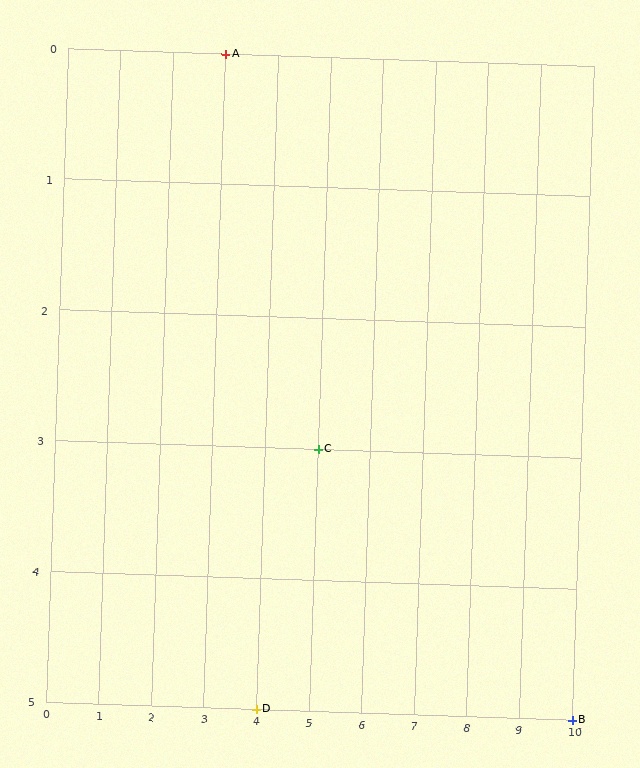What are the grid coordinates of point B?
Point B is at grid coordinates (10, 5).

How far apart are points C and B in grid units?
Points C and B are 5 columns and 2 rows apart (about 5.4 grid units diagonally).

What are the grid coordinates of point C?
Point C is at grid coordinates (5, 3).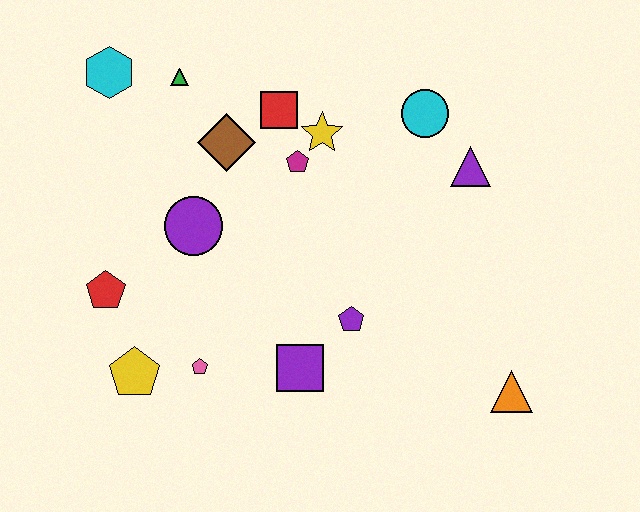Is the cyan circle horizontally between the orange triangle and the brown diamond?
Yes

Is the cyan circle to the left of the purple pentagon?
No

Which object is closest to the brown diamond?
The red square is closest to the brown diamond.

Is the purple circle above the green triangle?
No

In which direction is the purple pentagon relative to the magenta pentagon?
The purple pentagon is below the magenta pentagon.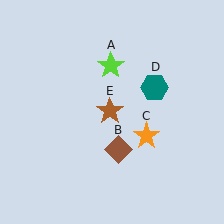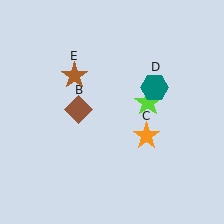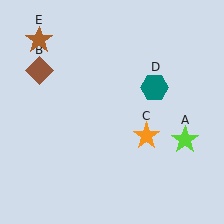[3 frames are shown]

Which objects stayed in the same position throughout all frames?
Orange star (object C) and teal hexagon (object D) remained stationary.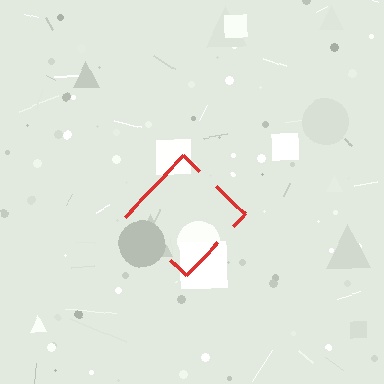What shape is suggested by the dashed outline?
The dashed outline suggests a diamond.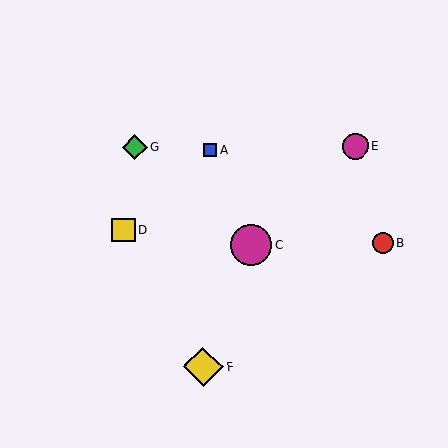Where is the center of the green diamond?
The center of the green diamond is at (134, 147).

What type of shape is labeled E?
Shape E is a magenta circle.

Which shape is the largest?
The magenta circle (labeled C) is the largest.